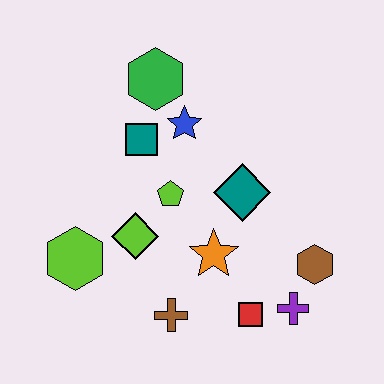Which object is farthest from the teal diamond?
The lime hexagon is farthest from the teal diamond.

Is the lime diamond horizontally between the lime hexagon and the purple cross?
Yes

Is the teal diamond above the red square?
Yes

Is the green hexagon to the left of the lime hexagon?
No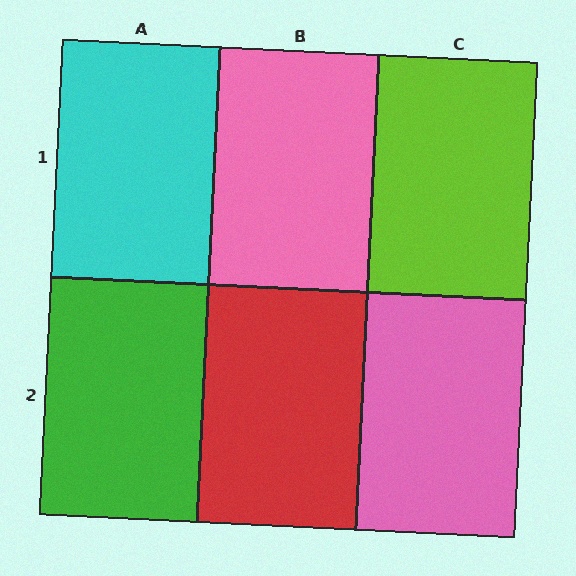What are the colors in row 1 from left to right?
Cyan, pink, lime.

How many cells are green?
1 cell is green.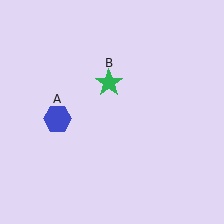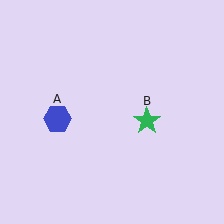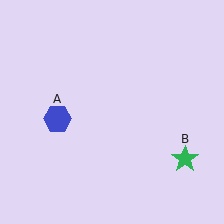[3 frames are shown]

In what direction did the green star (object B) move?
The green star (object B) moved down and to the right.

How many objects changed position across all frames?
1 object changed position: green star (object B).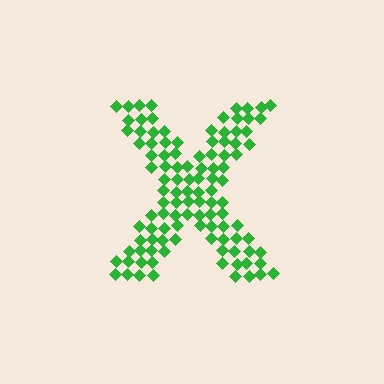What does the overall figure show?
The overall figure shows the letter X.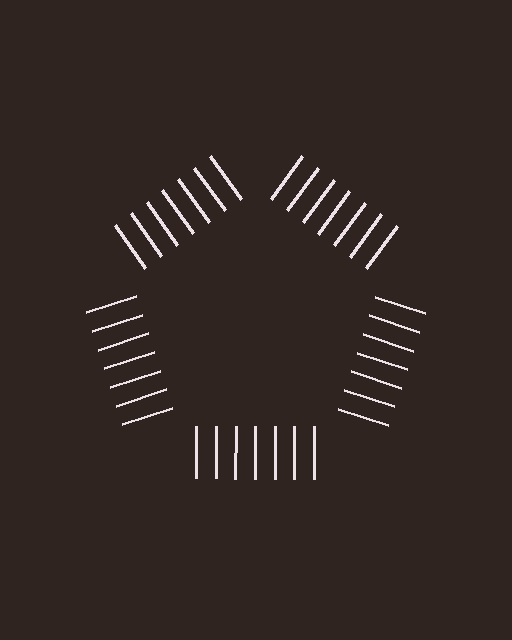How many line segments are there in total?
35 — 7 along each of the 5 edges.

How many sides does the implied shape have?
5 sides — the line-ends trace a pentagon.